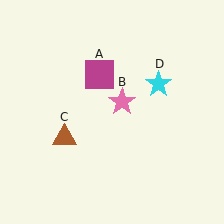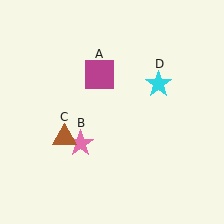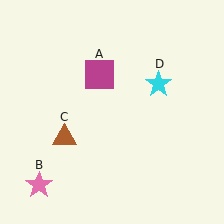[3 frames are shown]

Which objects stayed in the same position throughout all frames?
Magenta square (object A) and brown triangle (object C) and cyan star (object D) remained stationary.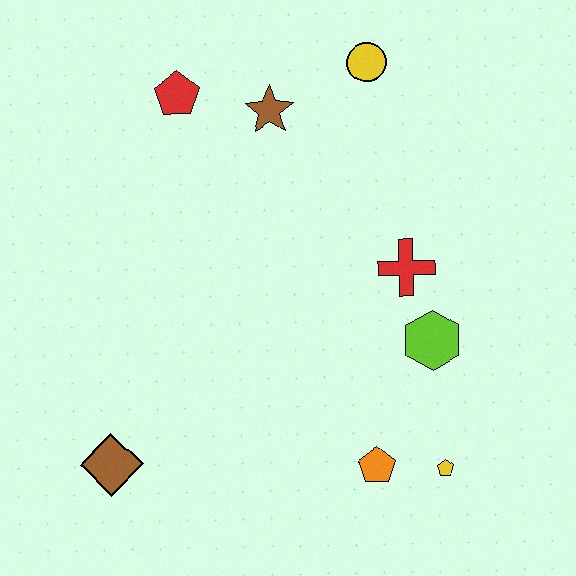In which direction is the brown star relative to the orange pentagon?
The brown star is above the orange pentagon.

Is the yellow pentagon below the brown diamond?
Yes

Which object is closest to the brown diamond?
The orange pentagon is closest to the brown diamond.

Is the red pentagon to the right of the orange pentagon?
No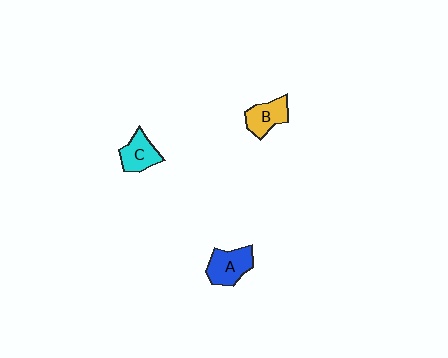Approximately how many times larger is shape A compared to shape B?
Approximately 1.2 times.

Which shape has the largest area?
Shape A (blue).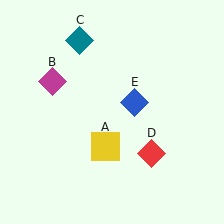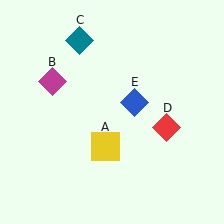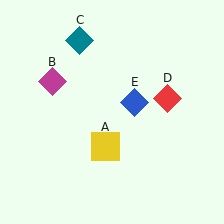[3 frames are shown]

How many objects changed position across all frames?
1 object changed position: red diamond (object D).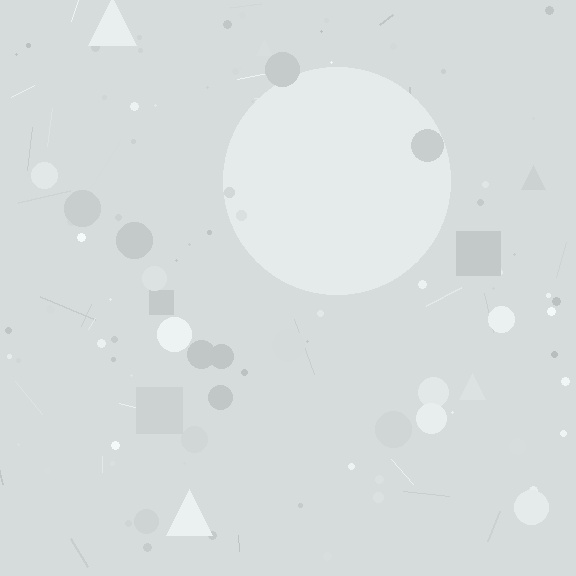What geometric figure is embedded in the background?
A circle is embedded in the background.